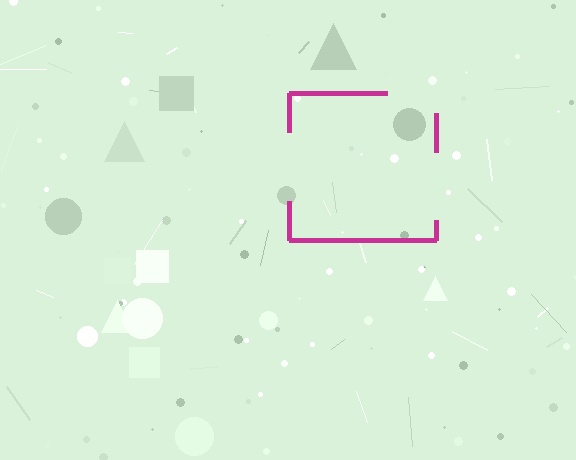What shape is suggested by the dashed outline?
The dashed outline suggests a square.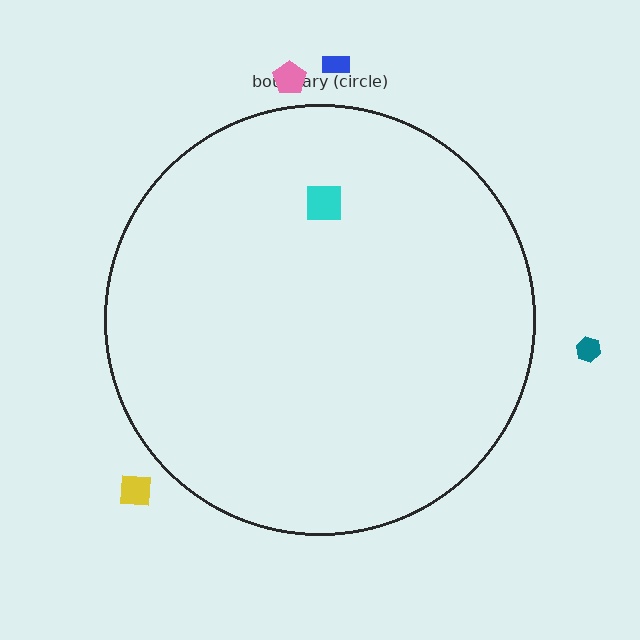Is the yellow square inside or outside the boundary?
Outside.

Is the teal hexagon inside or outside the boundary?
Outside.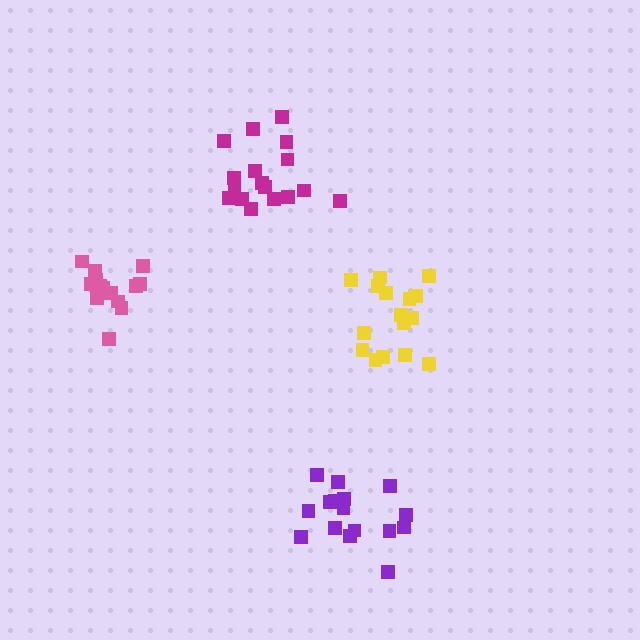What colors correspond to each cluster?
The clusters are colored: magenta, yellow, pink, purple.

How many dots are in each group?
Group 1: 17 dots, Group 2: 16 dots, Group 3: 14 dots, Group 4: 16 dots (63 total).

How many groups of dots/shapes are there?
There are 4 groups.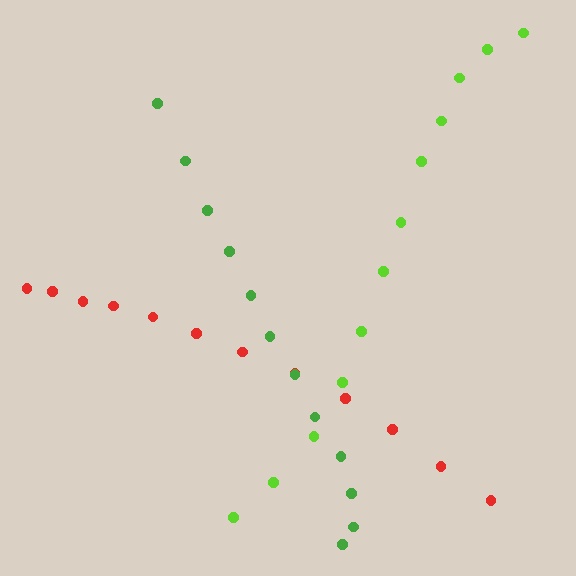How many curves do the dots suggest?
There are 3 distinct paths.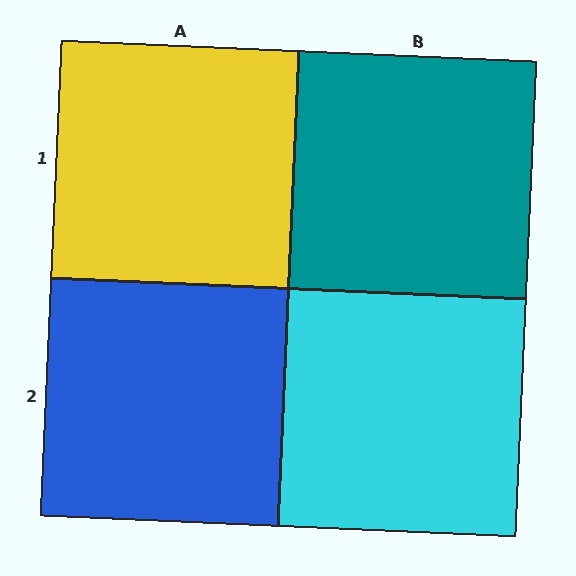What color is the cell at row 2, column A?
Blue.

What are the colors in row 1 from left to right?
Yellow, teal.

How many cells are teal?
1 cell is teal.